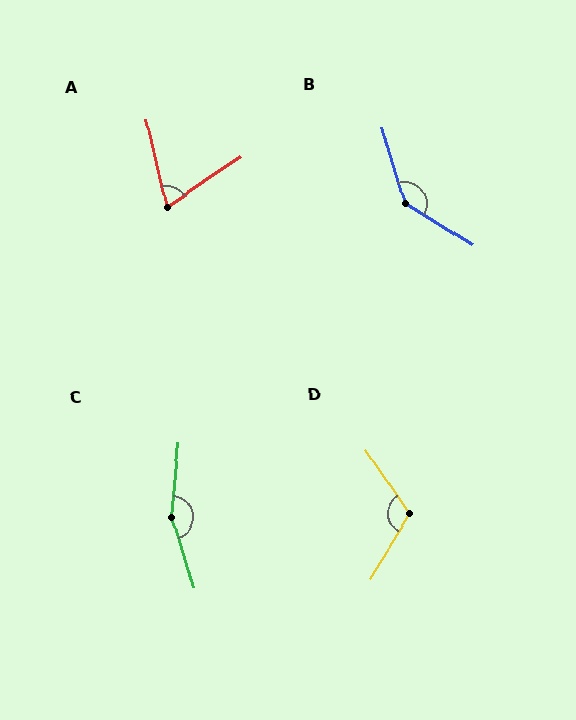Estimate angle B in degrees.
Approximately 138 degrees.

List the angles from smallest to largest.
A (69°), D (114°), B (138°), C (158°).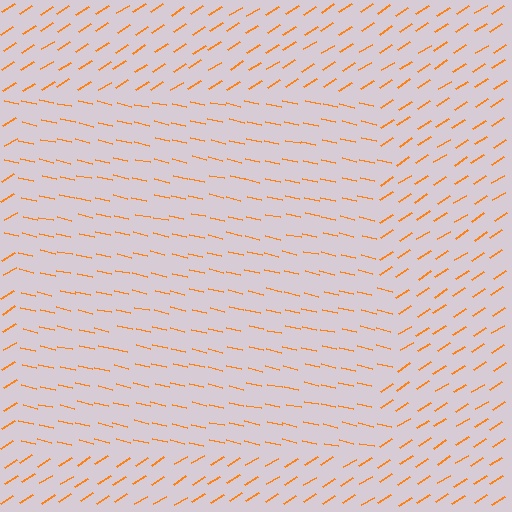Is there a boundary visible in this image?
Yes, there is a texture boundary formed by a change in line orientation.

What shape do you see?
I see a rectangle.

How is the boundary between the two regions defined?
The boundary is defined purely by a change in line orientation (approximately 45 degrees difference). All lines are the same color and thickness.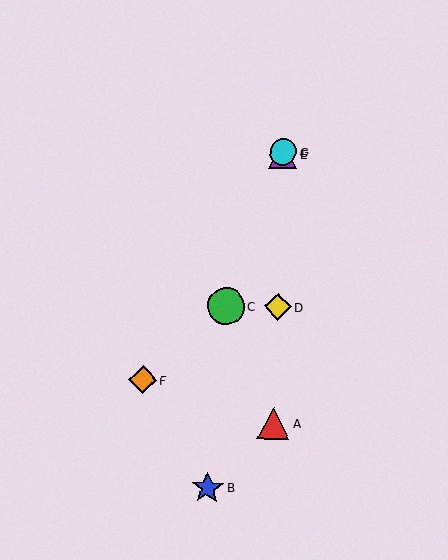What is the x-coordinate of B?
Object B is at x≈208.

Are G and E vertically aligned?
Yes, both are at x≈283.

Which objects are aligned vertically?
Objects A, D, E, G are aligned vertically.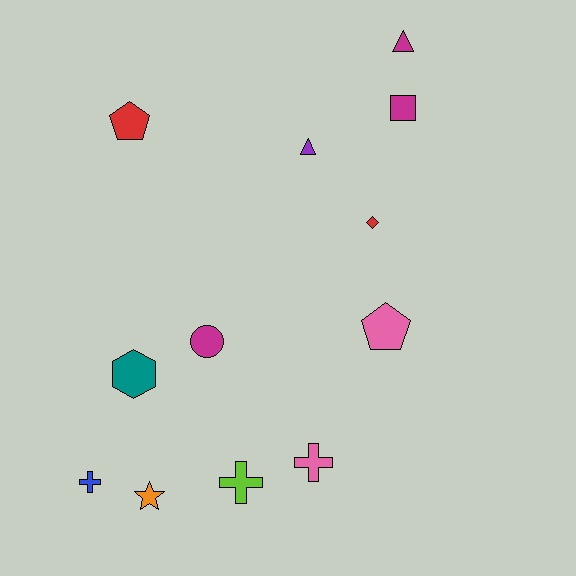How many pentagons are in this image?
There are 2 pentagons.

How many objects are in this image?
There are 12 objects.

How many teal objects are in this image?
There is 1 teal object.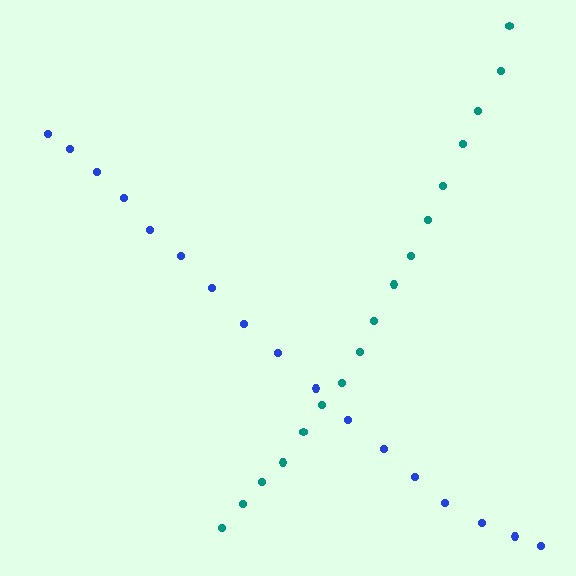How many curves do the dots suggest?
There are 2 distinct paths.